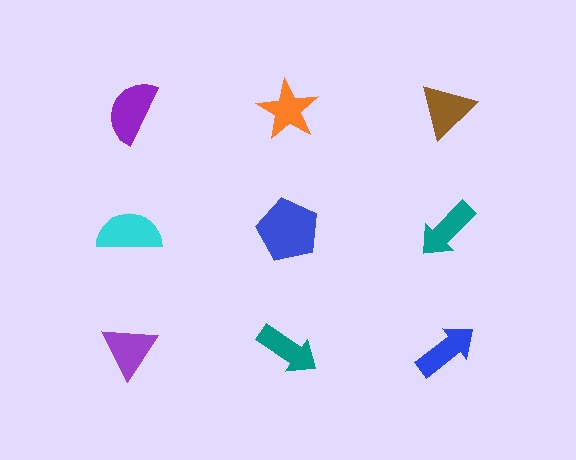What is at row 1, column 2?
An orange star.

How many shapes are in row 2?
3 shapes.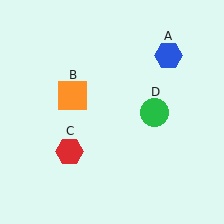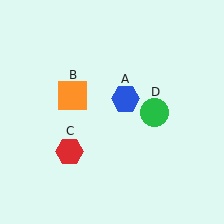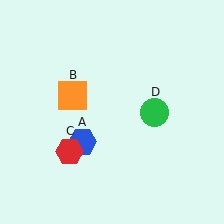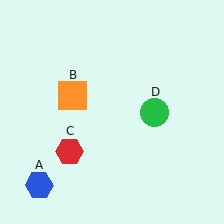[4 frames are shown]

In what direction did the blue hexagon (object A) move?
The blue hexagon (object A) moved down and to the left.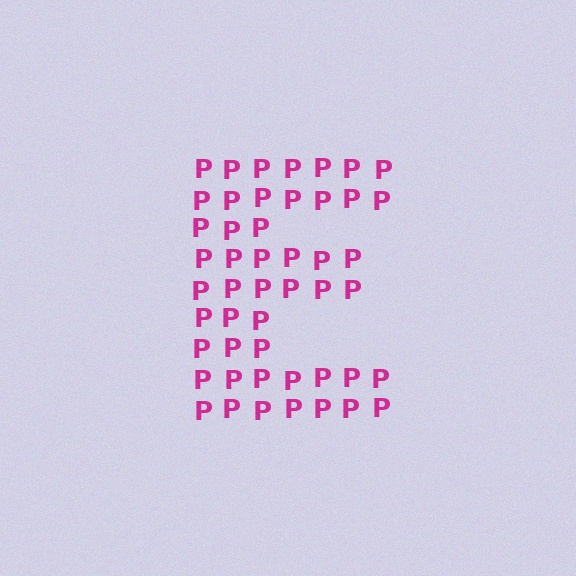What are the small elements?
The small elements are letter P's.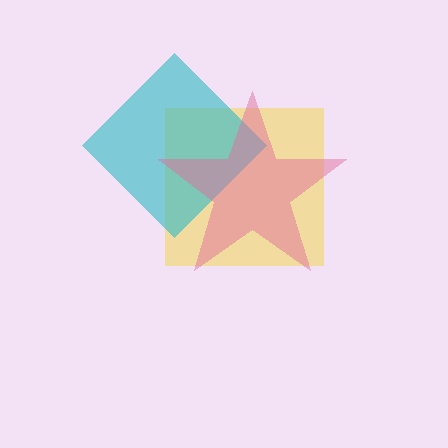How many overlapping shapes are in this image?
There are 3 overlapping shapes in the image.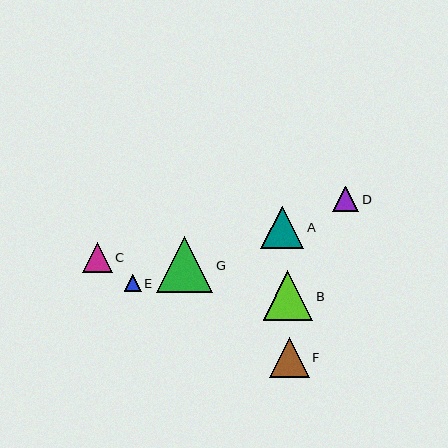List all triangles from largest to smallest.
From largest to smallest: G, B, A, F, C, D, E.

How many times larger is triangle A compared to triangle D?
Triangle A is approximately 1.7 times the size of triangle D.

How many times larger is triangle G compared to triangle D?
Triangle G is approximately 2.2 times the size of triangle D.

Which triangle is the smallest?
Triangle E is the smallest with a size of approximately 17 pixels.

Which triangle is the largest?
Triangle G is the largest with a size of approximately 56 pixels.